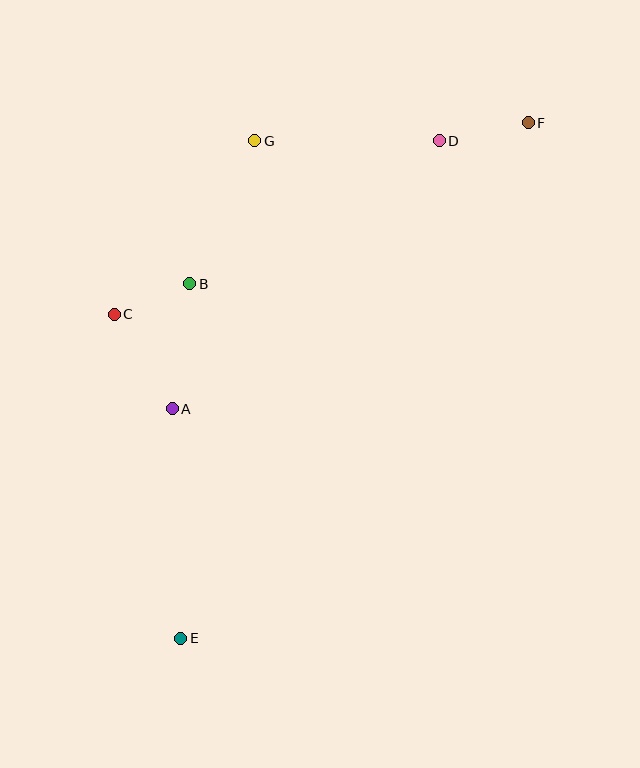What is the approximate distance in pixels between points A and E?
The distance between A and E is approximately 230 pixels.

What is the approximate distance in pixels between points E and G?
The distance between E and G is approximately 503 pixels.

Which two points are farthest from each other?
Points E and F are farthest from each other.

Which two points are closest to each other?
Points B and C are closest to each other.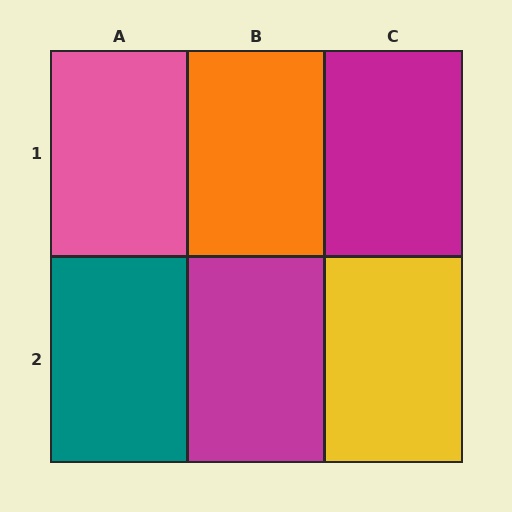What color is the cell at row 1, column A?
Pink.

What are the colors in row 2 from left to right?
Teal, magenta, yellow.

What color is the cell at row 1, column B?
Orange.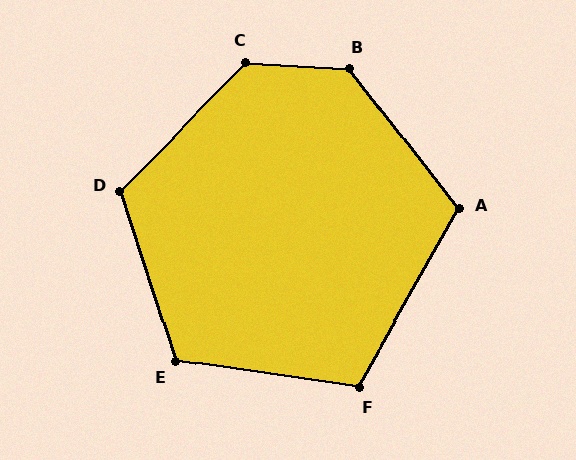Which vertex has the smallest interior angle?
F, at approximately 111 degrees.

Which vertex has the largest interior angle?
B, at approximately 131 degrees.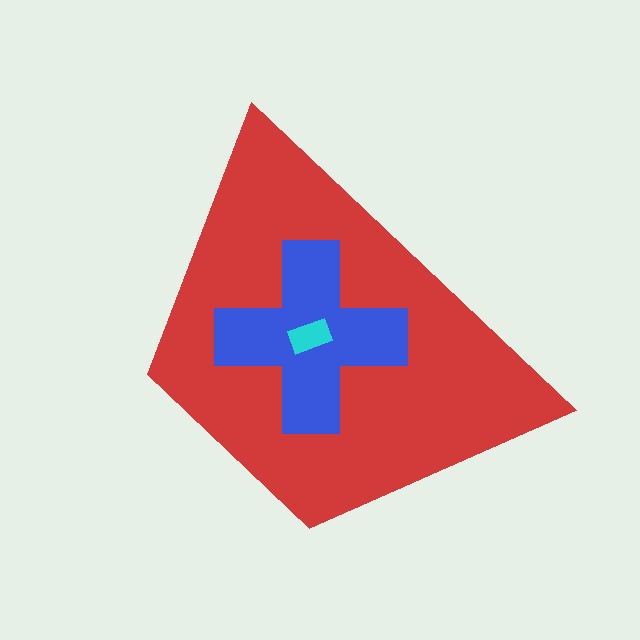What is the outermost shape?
The red trapezoid.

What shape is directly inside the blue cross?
The cyan rectangle.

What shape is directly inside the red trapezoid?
The blue cross.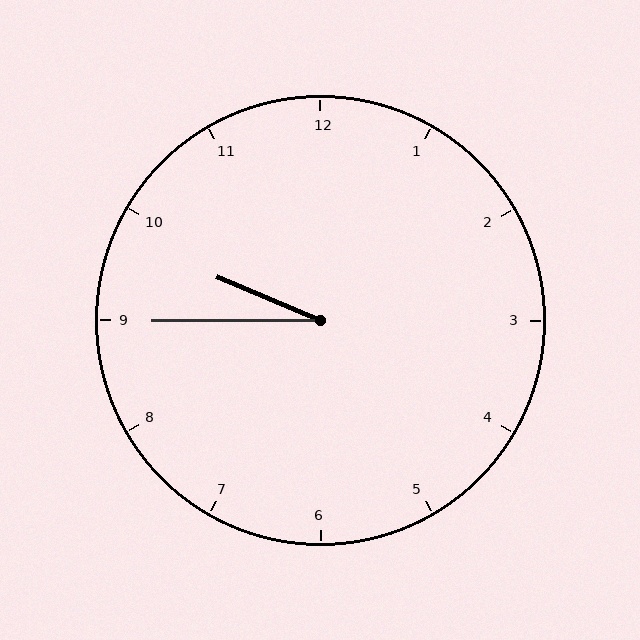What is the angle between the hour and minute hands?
Approximately 22 degrees.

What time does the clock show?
9:45.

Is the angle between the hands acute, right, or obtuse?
It is acute.